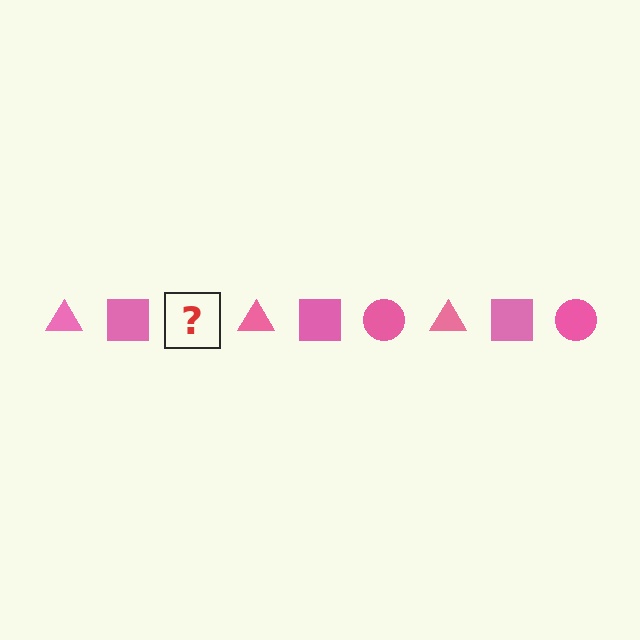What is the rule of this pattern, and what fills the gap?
The rule is that the pattern cycles through triangle, square, circle shapes in pink. The gap should be filled with a pink circle.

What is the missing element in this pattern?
The missing element is a pink circle.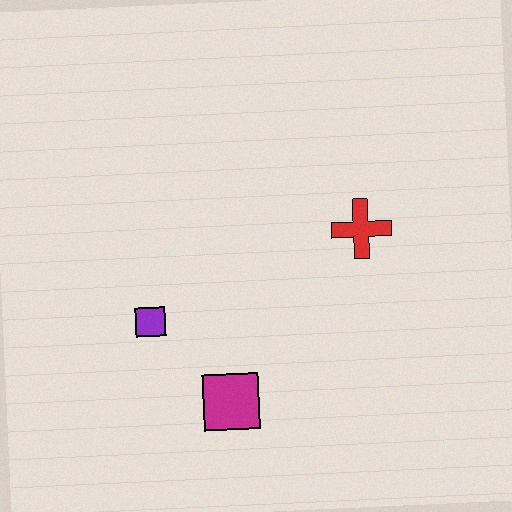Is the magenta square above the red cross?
No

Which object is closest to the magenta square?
The purple square is closest to the magenta square.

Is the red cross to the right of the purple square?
Yes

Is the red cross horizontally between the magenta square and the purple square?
No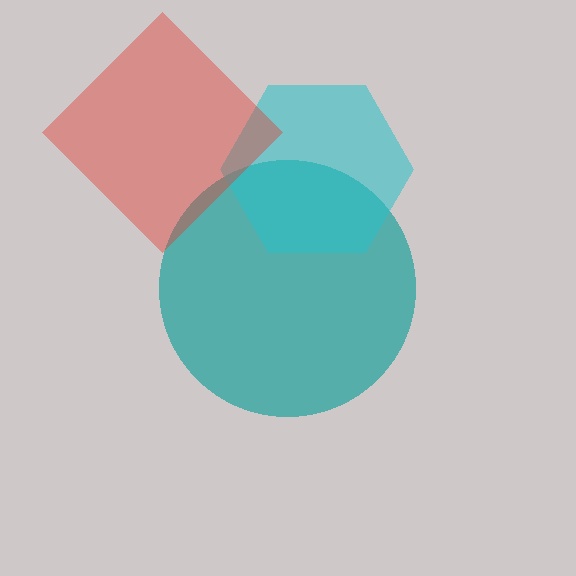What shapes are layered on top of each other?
The layered shapes are: a teal circle, a cyan hexagon, a red diamond.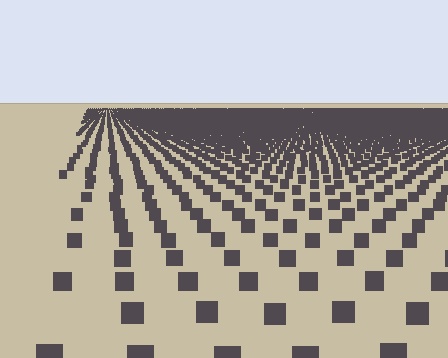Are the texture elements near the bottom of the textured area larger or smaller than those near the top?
Larger. Near the bottom, elements are closer to the viewer and appear at a bigger on-screen size.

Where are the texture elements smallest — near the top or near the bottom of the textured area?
Near the top.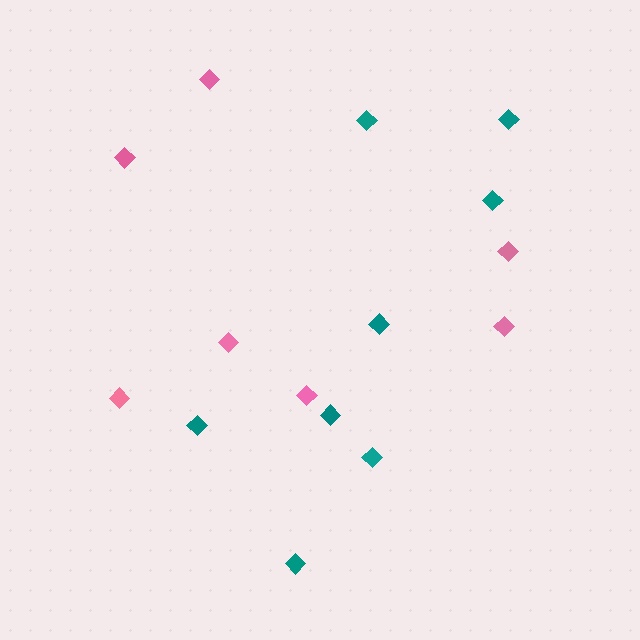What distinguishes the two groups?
There are 2 groups: one group of teal diamonds (8) and one group of pink diamonds (7).